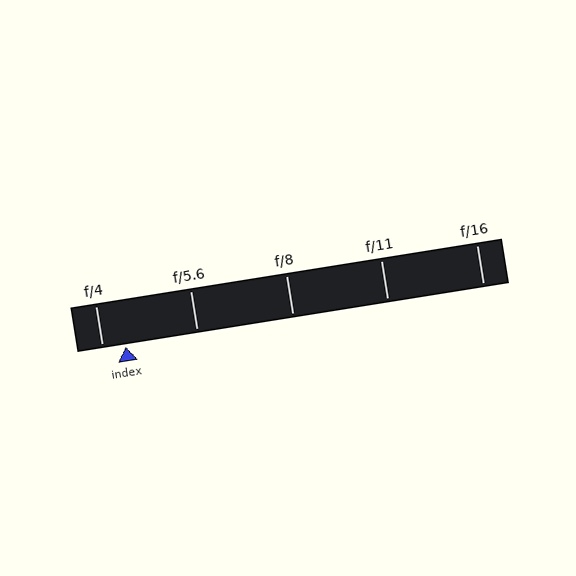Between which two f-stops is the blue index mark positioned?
The index mark is between f/4 and f/5.6.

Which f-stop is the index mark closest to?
The index mark is closest to f/4.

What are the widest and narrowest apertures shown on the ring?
The widest aperture shown is f/4 and the narrowest is f/16.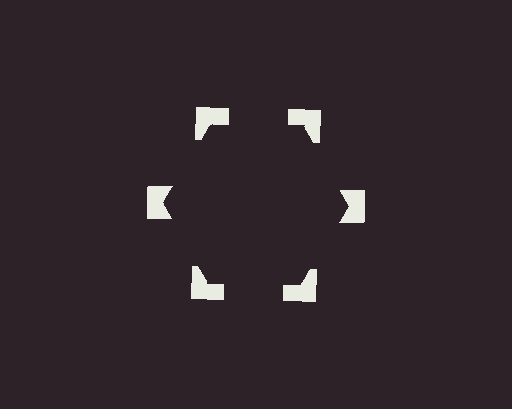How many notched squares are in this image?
There are 6 — one at each vertex of the illusory hexagon.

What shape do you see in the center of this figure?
An illusory hexagon — its edges are inferred from the aligned wedge cuts in the notched squares, not physically drawn.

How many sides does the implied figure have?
6 sides.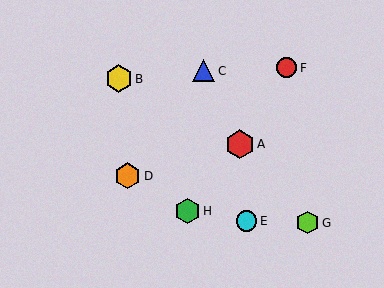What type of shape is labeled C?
Shape C is a blue triangle.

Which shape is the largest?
The red hexagon (labeled A) is the largest.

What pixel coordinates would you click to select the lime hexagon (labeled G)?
Click at (308, 223) to select the lime hexagon G.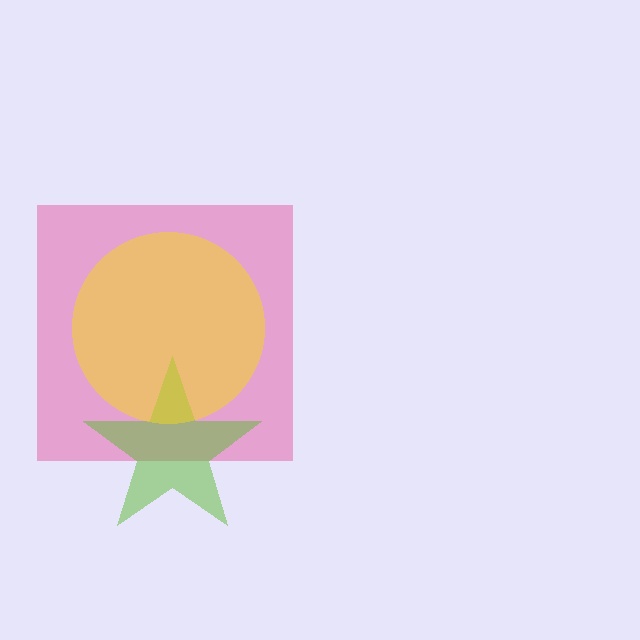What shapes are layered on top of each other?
The layered shapes are: a pink square, a lime star, a yellow circle.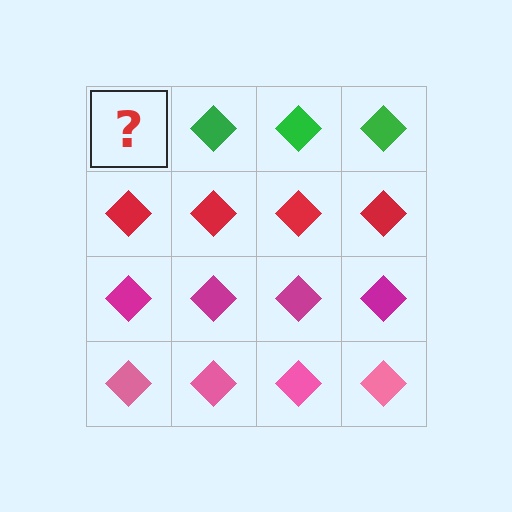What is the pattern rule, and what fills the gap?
The rule is that each row has a consistent color. The gap should be filled with a green diamond.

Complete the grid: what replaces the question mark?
The question mark should be replaced with a green diamond.